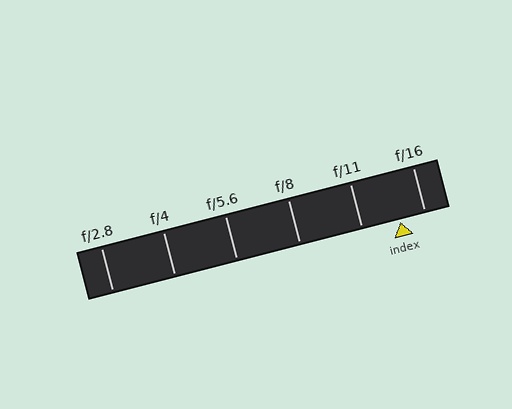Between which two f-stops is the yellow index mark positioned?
The index mark is between f/11 and f/16.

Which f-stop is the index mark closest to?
The index mark is closest to f/16.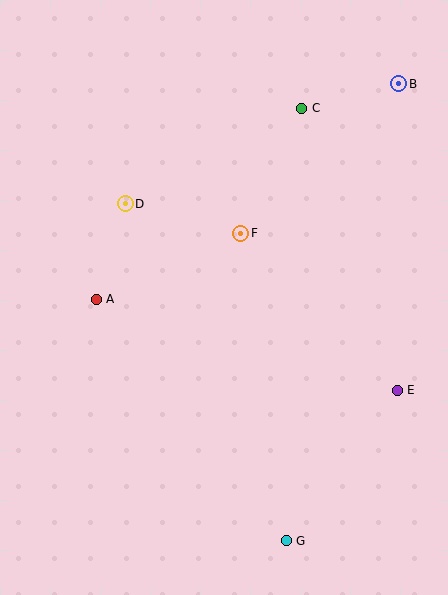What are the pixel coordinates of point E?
Point E is at (397, 390).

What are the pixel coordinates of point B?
Point B is at (399, 84).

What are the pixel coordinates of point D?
Point D is at (125, 204).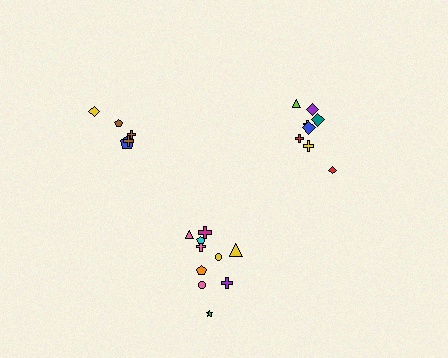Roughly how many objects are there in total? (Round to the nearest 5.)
Roughly 25 objects in total.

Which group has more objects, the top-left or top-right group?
The top-right group.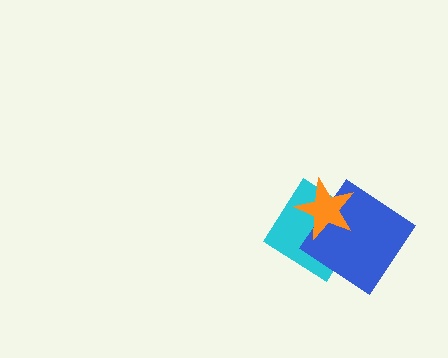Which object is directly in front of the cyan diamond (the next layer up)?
The blue diamond is directly in front of the cyan diamond.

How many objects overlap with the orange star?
2 objects overlap with the orange star.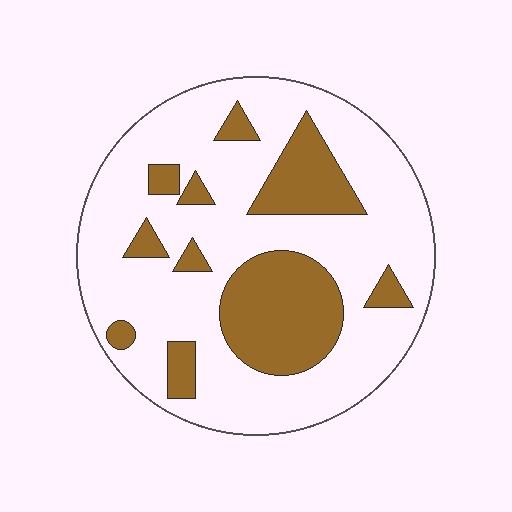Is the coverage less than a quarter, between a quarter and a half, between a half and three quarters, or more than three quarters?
Between a quarter and a half.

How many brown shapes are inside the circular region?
10.